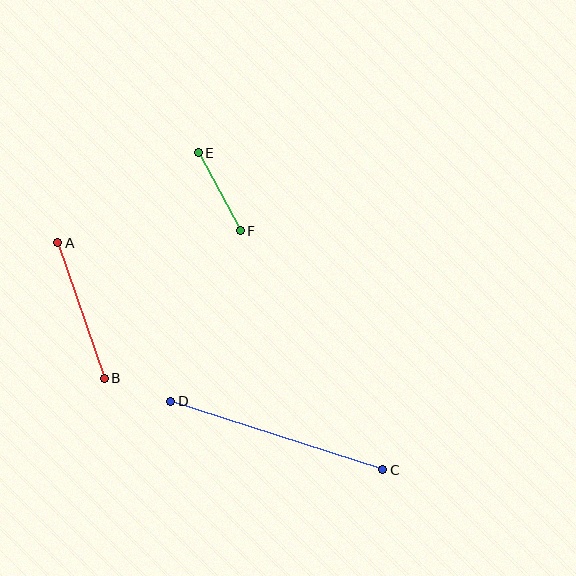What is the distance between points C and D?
The distance is approximately 223 pixels.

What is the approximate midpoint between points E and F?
The midpoint is at approximately (219, 192) pixels.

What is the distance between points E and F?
The distance is approximately 89 pixels.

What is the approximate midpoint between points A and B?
The midpoint is at approximately (81, 311) pixels.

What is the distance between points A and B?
The distance is approximately 143 pixels.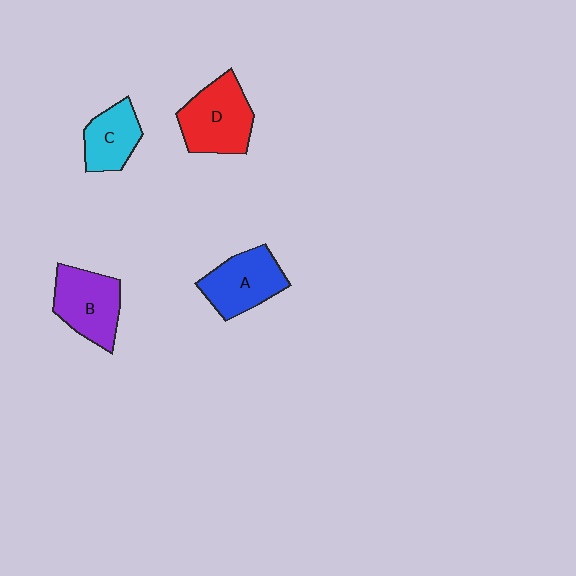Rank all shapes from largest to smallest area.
From largest to smallest: D (red), B (purple), A (blue), C (cyan).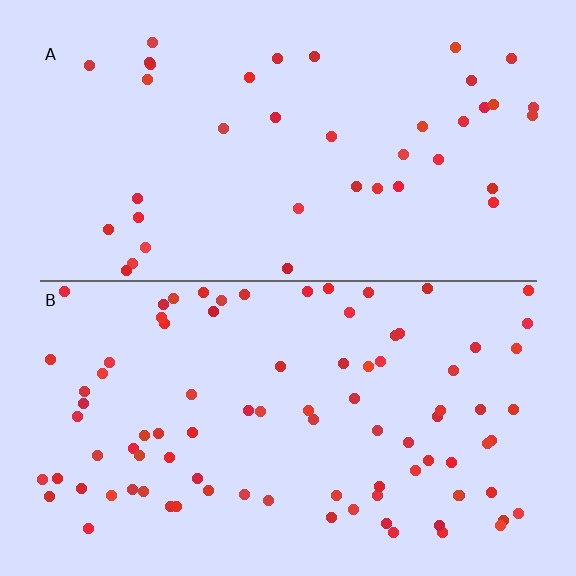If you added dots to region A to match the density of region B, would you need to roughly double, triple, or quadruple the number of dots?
Approximately double.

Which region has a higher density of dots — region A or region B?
B (the bottom).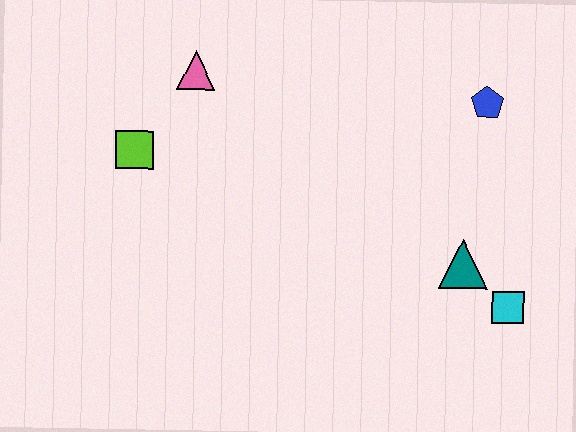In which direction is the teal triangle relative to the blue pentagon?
The teal triangle is below the blue pentagon.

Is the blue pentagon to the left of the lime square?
No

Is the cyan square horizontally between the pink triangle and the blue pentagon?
No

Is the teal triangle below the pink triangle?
Yes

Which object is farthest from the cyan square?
The lime square is farthest from the cyan square.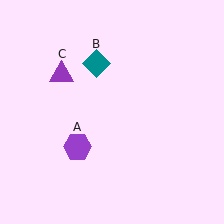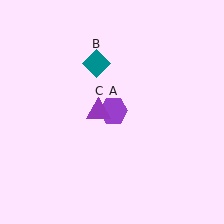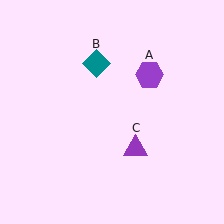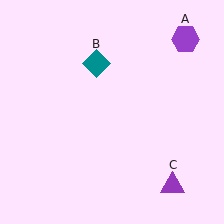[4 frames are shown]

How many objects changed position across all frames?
2 objects changed position: purple hexagon (object A), purple triangle (object C).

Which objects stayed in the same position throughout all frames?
Teal diamond (object B) remained stationary.